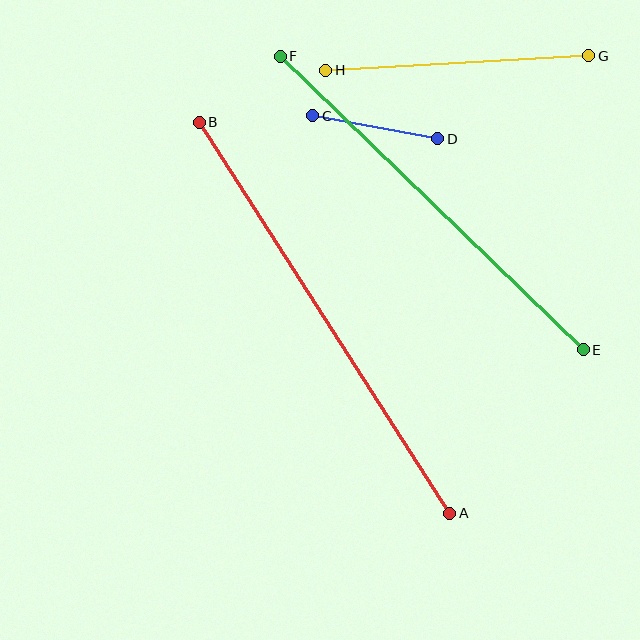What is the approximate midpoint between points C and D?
The midpoint is at approximately (375, 127) pixels.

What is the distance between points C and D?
The distance is approximately 127 pixels.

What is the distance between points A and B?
The distance is approximately 464 pixels.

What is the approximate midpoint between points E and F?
The midpoint is at approximately (432, 203) pixels.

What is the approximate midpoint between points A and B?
The midpoint is at approximately (324, 318) pixels.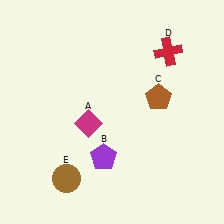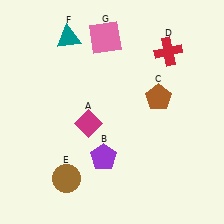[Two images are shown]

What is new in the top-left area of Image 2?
A teal triangle (F) was added in the top-left area of Image 2.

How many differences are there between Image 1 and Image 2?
There are 2 differences between the two images.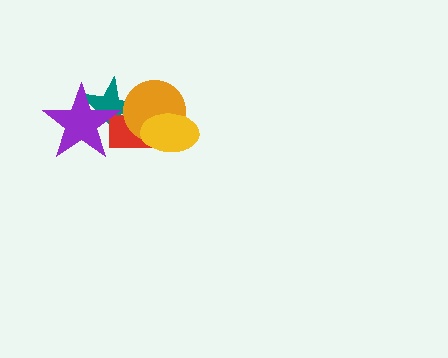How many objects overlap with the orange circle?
3 objects overlap with the orange circle.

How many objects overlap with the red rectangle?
4 objects overlap with the red rectangle.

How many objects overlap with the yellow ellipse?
2 objects overlap with the yellow ellipse.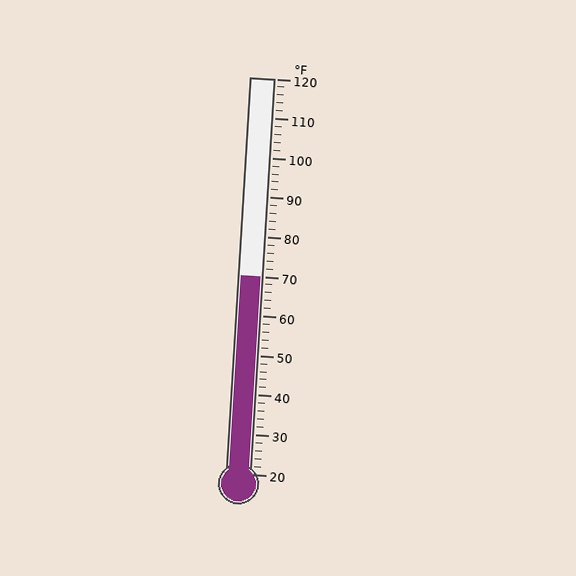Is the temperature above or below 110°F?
The temperature is below 110°F.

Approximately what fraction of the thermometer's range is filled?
The thermometer is filled to approximately 50% of its range.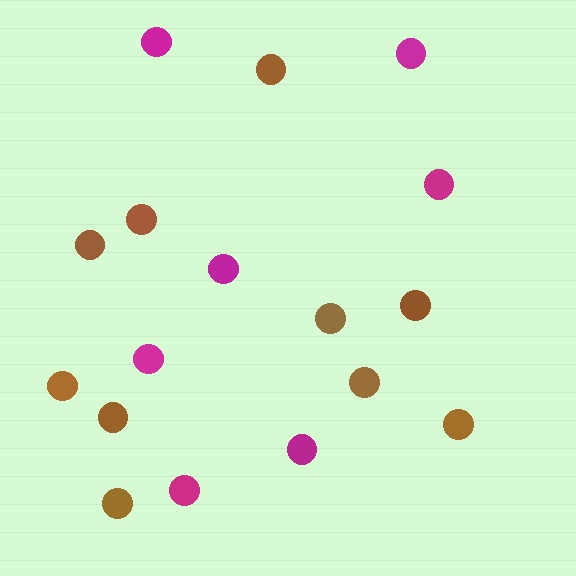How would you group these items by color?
There are 2 groups: one group of brown circles (10) and one group of magenta circles (7).